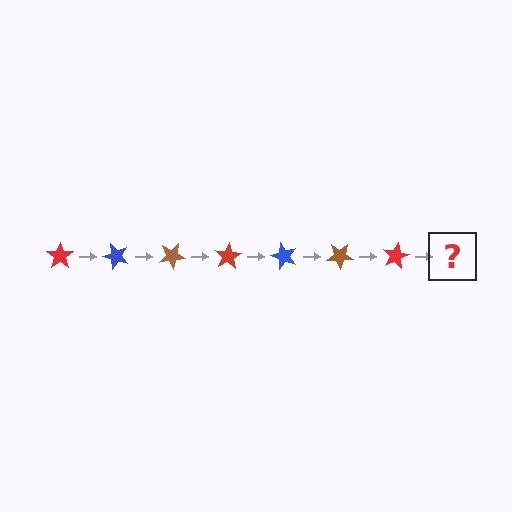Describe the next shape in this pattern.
It should be a blue star, rotated 350 degrees from the start.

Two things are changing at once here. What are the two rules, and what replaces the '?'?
The two rules are that it rotates 50 degrees each step and the color cycles through red, blue, and brown. The '?' should be a blue star, rotated 350 degrees from the start.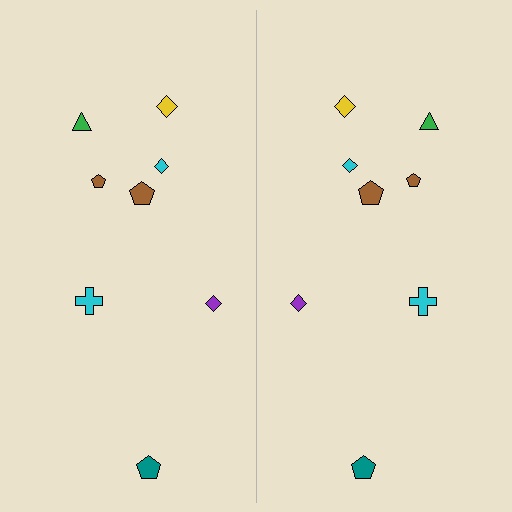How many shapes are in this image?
There are 16 shapes in this image.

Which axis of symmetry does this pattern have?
The pattern has a vertical axis of symmetry running through the center of the image.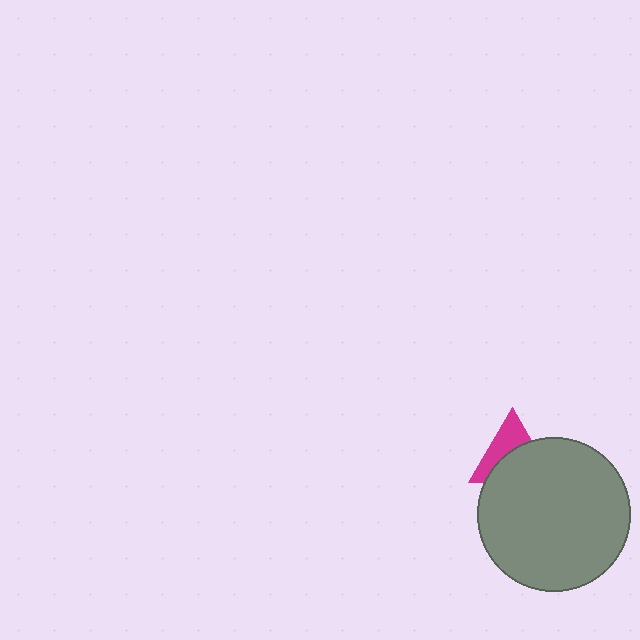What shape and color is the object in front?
The object in front is a gray circle.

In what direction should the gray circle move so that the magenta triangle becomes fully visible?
The gray circle should move down. That is the shortest direction to clear the overlap and leave the magenta triangle fully visible.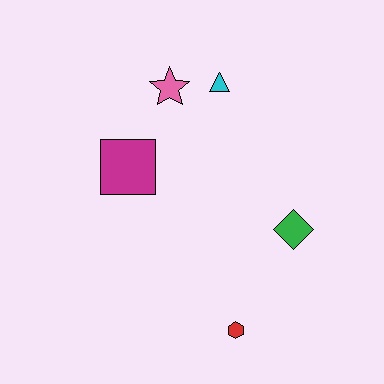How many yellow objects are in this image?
There are no yellow objects.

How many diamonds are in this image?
There is 1 diamond.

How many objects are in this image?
There are 5 objects.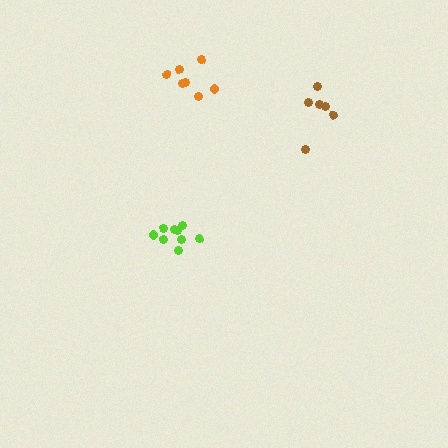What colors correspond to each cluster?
The clusters are colored: lime, brown, orange.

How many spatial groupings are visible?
There are 3 spatial groupings.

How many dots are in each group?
Group 1: 9 dots, Group 2: 6 dots, Group 3: 7 dots (22 total).